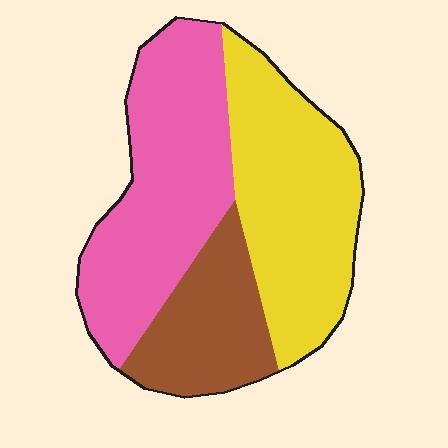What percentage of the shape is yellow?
Yellow takes up about three eighths (3/8) of the shape.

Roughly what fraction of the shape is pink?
Pink takes up about two fifths (2/5) of the shape.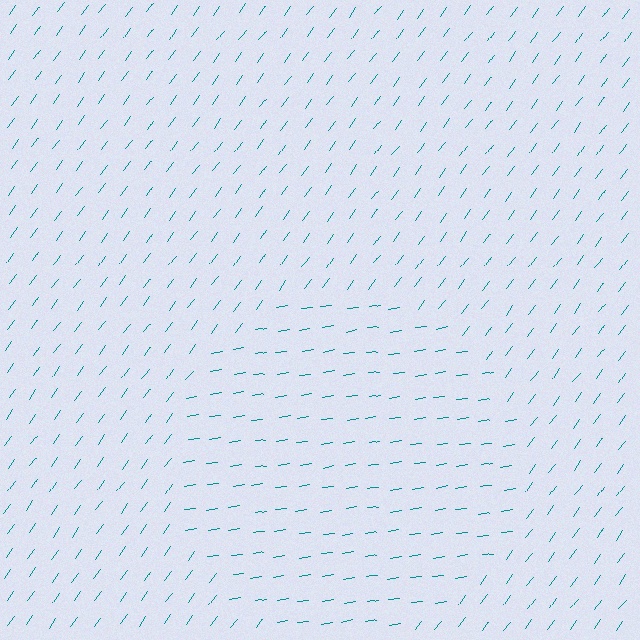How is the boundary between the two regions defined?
The boundary is defined purely by a change in line orientation (approximately 45 degrees difference). All lines are the same color and thickness.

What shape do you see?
I see a circle.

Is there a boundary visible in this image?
Yes, there is a texture boundary formed by a change in line orientation.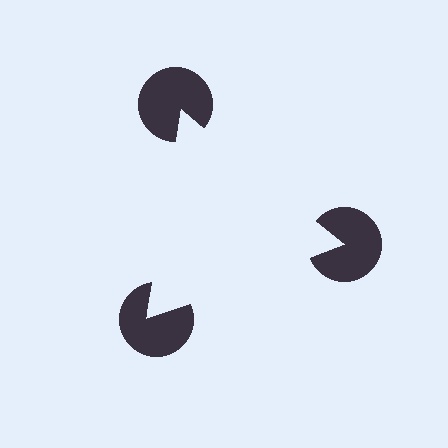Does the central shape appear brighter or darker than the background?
It typically appears slightly brighter than the background, even though no actual brightness change is drawn.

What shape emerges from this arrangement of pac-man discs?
An illusory triangle — its edges are inferred from the aligned wedge cuts in the pac-man discs, not physically drawn.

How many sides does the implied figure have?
3 sides.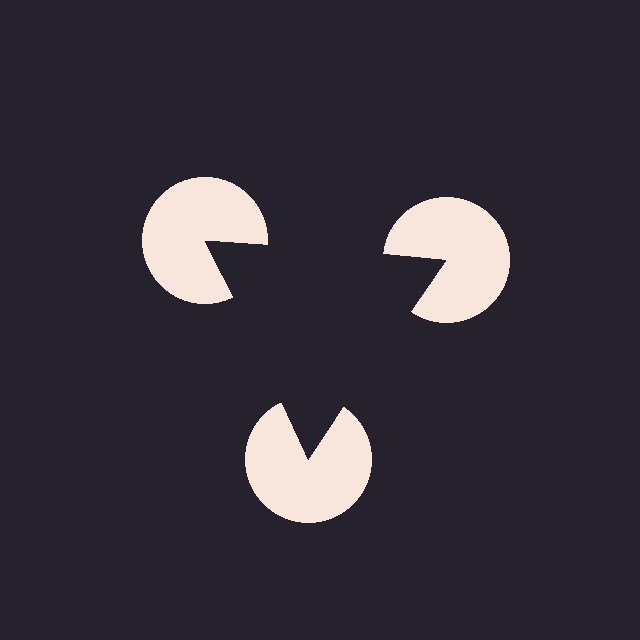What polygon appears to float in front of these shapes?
An illusory triangle — its edges are inferred from the aligned wedge cuts in the pac-man discs, not physically drawn.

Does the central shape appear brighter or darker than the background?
It typically appears slightly darker than the background, even though no actual brightness change is drawn.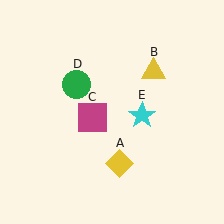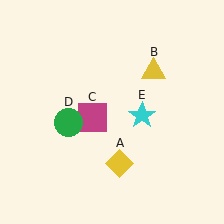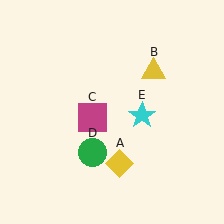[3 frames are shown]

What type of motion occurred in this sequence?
The green circle (object D) rotated counterclockwise around the center of the scene.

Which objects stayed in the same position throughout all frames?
Yellow diamond (object A) and yellow triangle (object B) and magenta square (object C) and cyan star (object E) remained stationary.